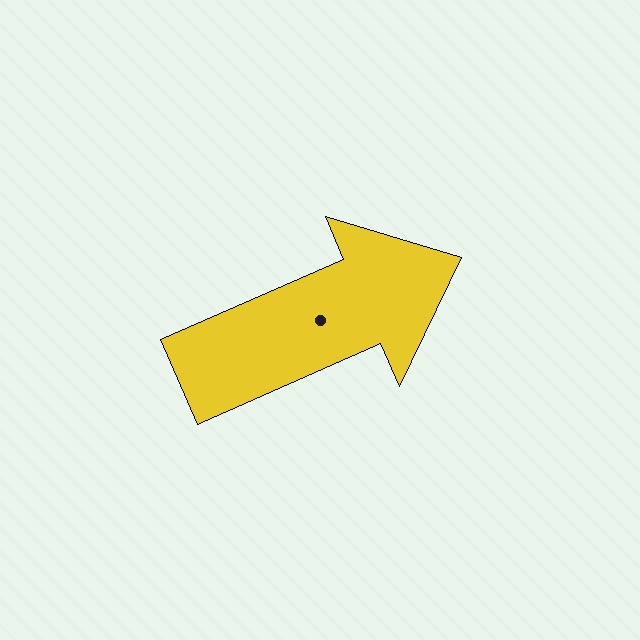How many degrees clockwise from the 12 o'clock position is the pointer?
Approximately 66 degrees.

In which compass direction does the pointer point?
Northeast.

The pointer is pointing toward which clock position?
Roughly 2 o'clock.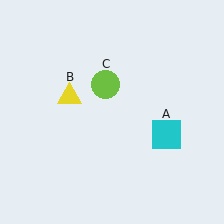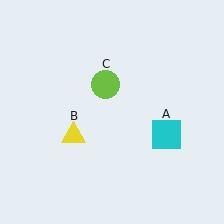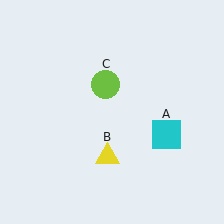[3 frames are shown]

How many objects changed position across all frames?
1 object changed position: yellow triangle (object B).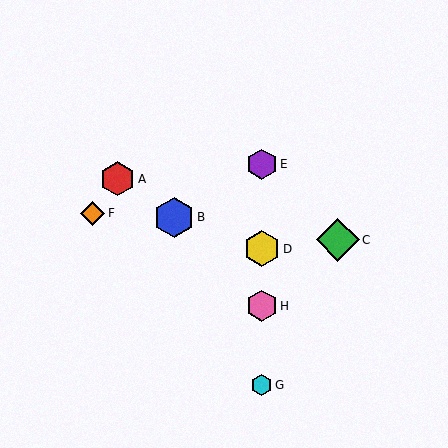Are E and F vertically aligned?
No, E is at x≈262 and F is at x≈93.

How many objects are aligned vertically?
4 objects (D, E, G, H) are aligned vertically.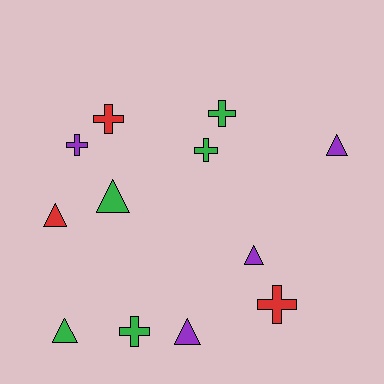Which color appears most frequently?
Green, with 5 objects.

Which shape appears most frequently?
Triangle, with 6 objects.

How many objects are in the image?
There are 12 objects.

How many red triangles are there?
There is 1 red triangle.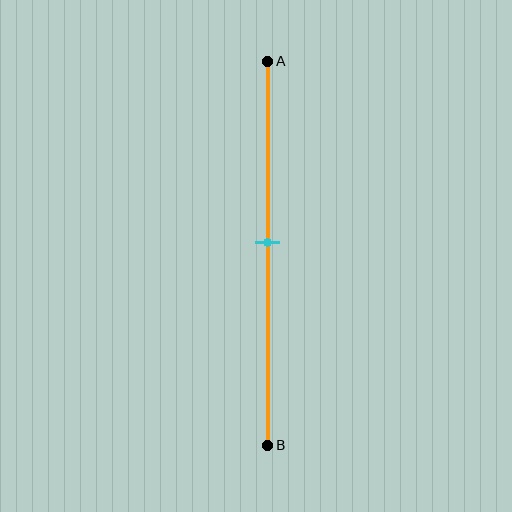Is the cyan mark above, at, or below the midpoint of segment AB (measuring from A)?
The cyan mark is approximately at the midpoint of segment AB.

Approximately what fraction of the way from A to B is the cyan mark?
The cyan mark is approximately 45% of the way from A to B.